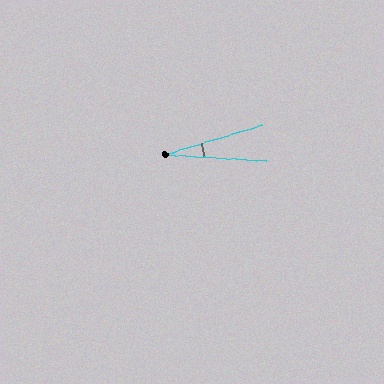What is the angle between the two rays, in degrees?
Approximately 20 degrees.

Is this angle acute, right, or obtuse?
It is acute.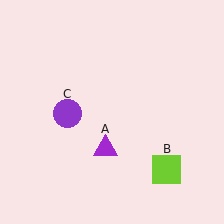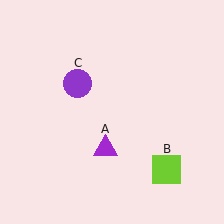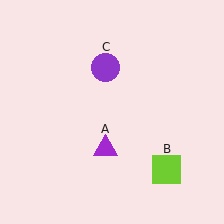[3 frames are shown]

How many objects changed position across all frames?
1 object changed position: purple circle (object C).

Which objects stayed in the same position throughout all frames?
Purple triangle (object A) and lime square (object B) remained stationary.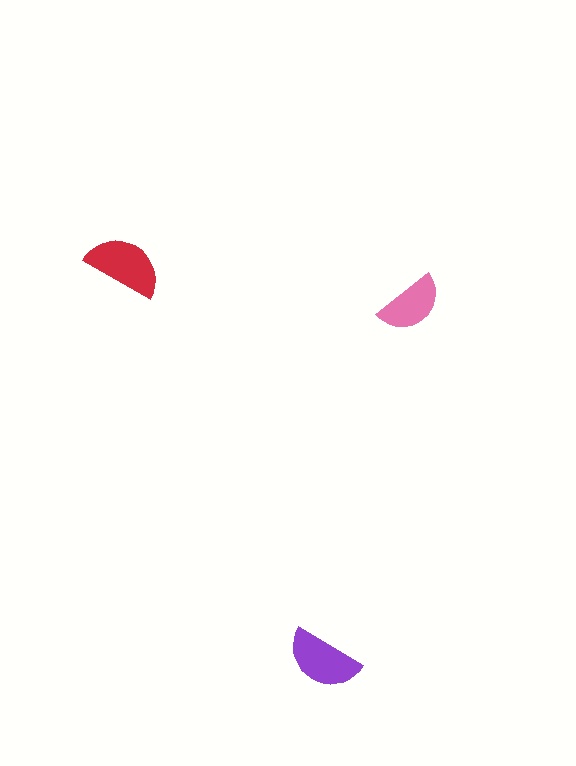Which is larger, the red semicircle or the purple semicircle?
The red one.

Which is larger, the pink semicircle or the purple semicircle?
The purple one.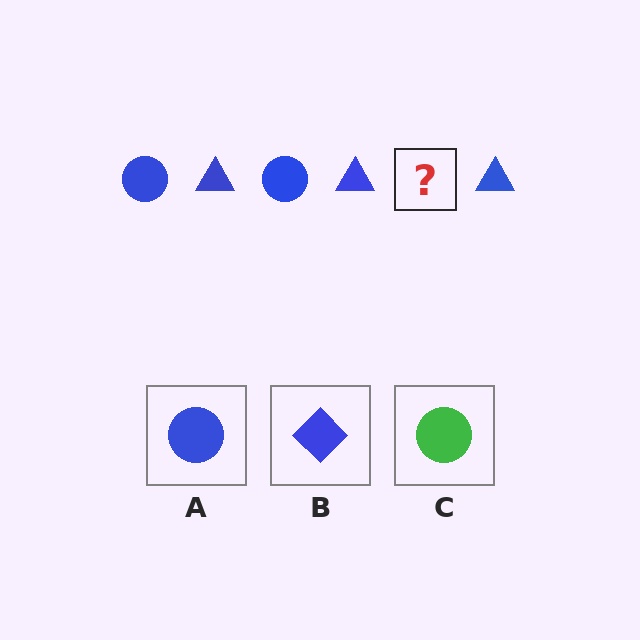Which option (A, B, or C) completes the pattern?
A.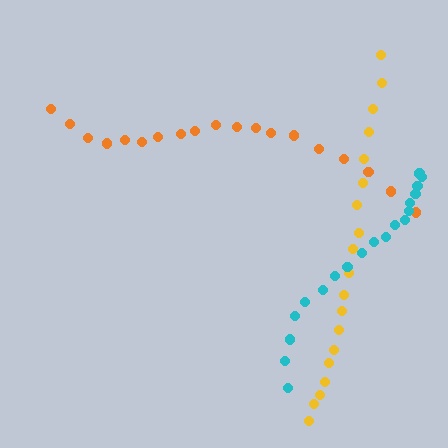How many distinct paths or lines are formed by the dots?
There are 3 distinct paths.